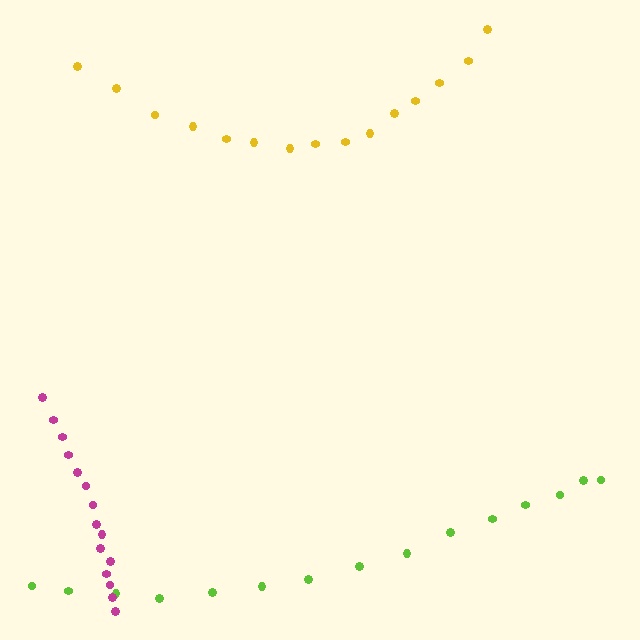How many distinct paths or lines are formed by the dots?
There are 3 distinct paths.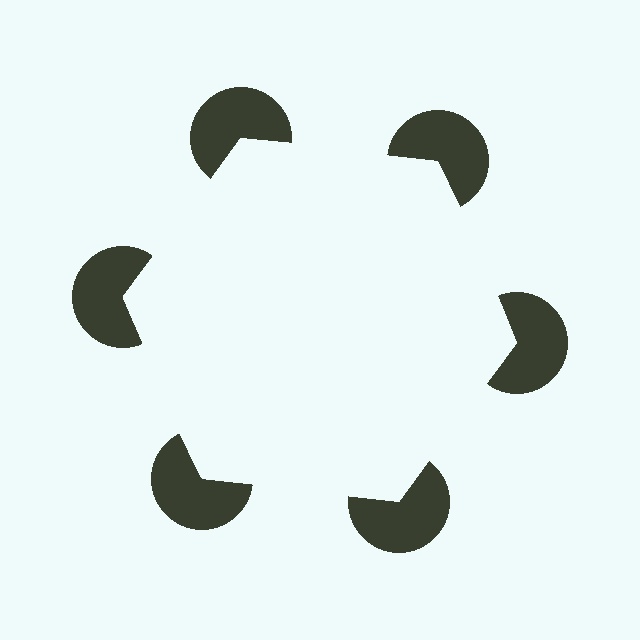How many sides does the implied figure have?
6 sides.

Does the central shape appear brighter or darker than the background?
It typically appears slightly brighter than the background, even though no actual brightness change is drawn.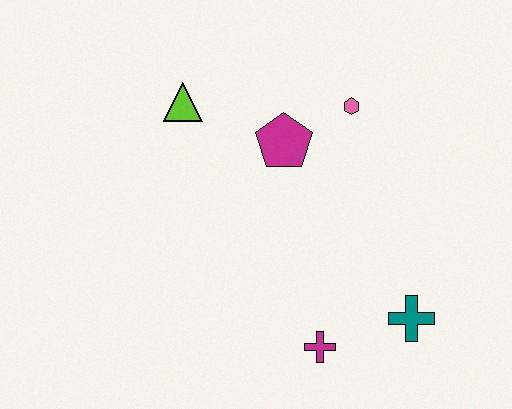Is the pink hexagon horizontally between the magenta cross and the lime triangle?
No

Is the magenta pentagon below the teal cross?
No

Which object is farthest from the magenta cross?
The lime triangle is farthest from the magenta cross.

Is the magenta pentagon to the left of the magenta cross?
Yes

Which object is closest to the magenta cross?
The teal cross is closest to the magenta cross.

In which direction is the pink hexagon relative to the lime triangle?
The pink hexagon is to the right of the lime triangle.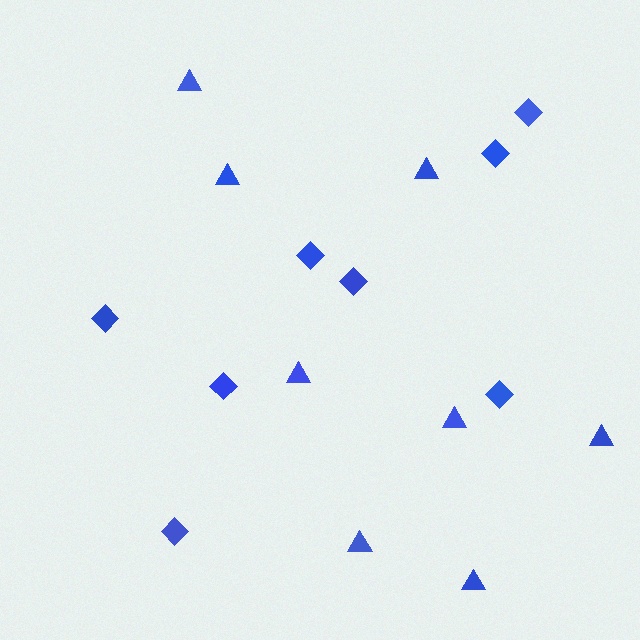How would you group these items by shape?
There are 2 groups: one group of diamonds (8) and one group of triangles (8).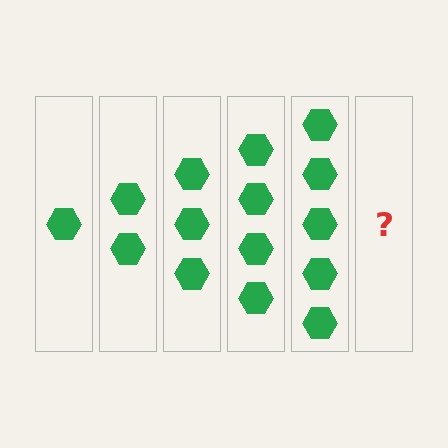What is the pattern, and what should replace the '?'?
The pattern is that each step adds one more hexagon. The '?' should be 6 hexagons.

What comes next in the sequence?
The next element should be 6 hexagons.